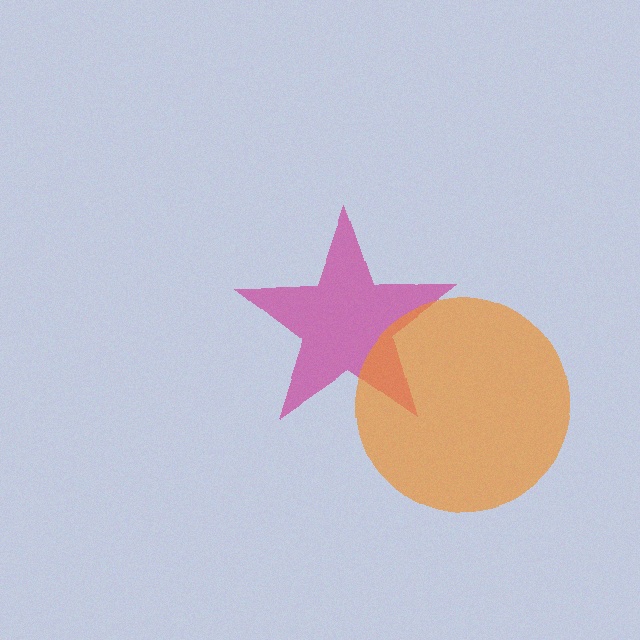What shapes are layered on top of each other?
The layered shapes are: a magenta star, an orange circle.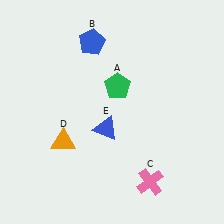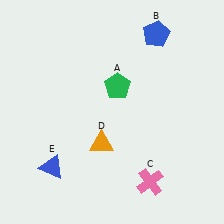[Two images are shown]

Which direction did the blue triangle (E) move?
The blue triangle (E) moved left.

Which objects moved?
The objects that moved are: the blue pentagon (B), the orange triangle (D), the blue triangle (E).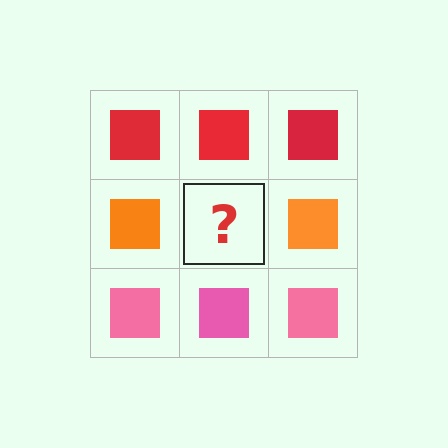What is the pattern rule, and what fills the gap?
The rule is that each row has a consistent color. The gap should be filled with an orange square.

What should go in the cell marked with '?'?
The missing cell should contain an orange square.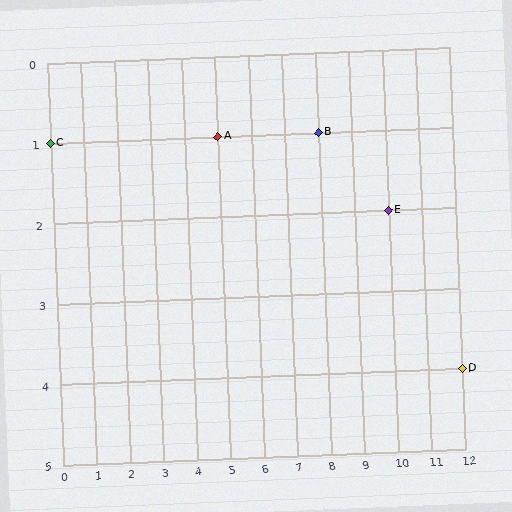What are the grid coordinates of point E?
Point E is at grid coordinates (10, 2).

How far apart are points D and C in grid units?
Points D and C are 12 columns and 3 rows apart (about 12.4 grid units diagonally).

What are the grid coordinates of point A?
Point A is at grid coordinates (5, 1).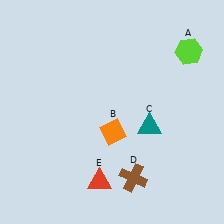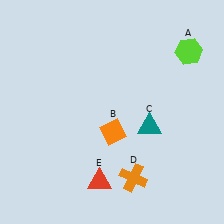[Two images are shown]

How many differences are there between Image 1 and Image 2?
There is 1 difference between the two images.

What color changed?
The cross (D) changed from brown in Image 1 to orange in Image 2.